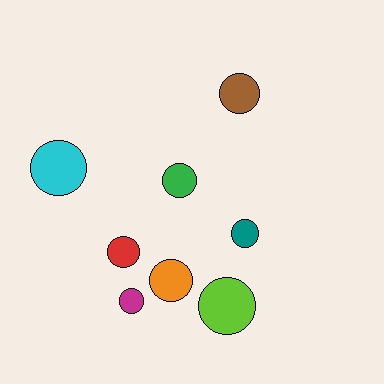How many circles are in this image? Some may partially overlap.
There are 8 circles.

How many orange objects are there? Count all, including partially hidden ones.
There is 1 orange object.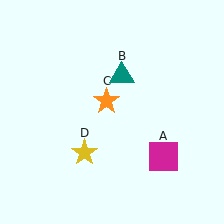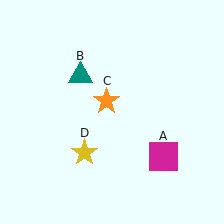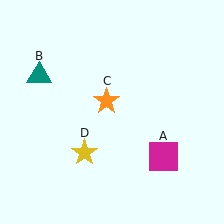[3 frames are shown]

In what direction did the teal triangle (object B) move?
The teal triangle (object B) moved left.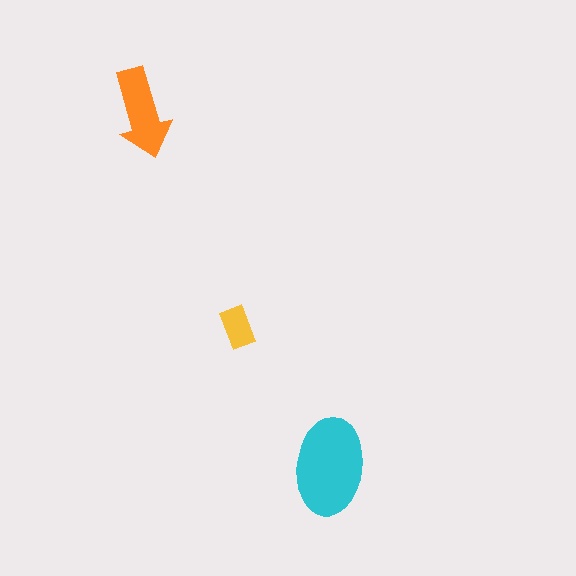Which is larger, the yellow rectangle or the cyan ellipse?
The cyan ellipse.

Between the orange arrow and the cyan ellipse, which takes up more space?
The cyan ellipse.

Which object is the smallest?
The yellow rectangle.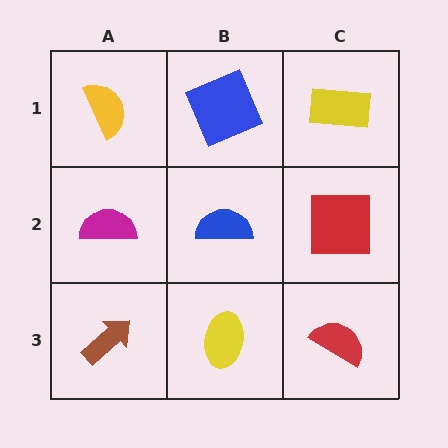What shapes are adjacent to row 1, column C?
A red square (row 2, column C), a blue square (row 1, column B).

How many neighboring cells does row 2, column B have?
4.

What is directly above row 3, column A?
A magenta semicircle.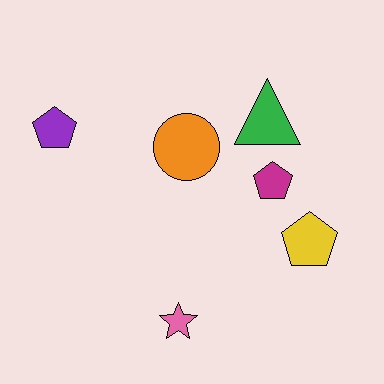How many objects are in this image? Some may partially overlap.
There are 6 objects.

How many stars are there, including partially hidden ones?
There is 1 star.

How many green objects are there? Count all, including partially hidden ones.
There is 1 green object.